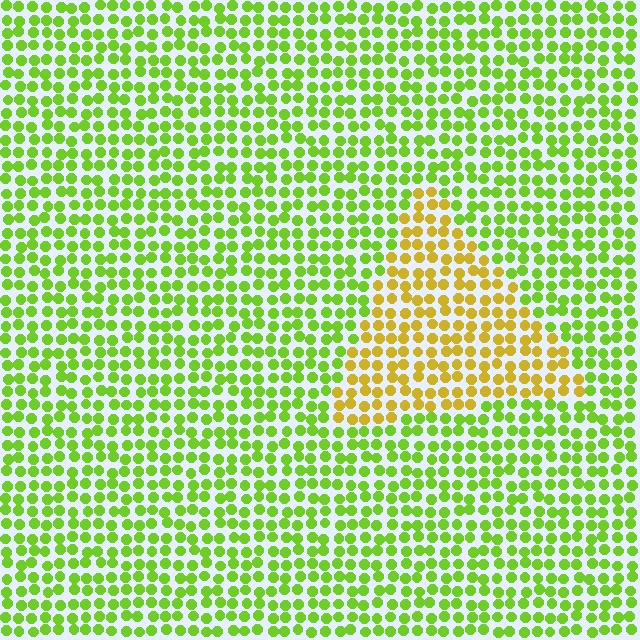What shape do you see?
I see a triangle.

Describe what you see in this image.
The image is filled with small lime elements in a uniform arrangement. A triangle-shaped region is visible where the elements are tinted to a slightly different hue, forming a subtle color boundary.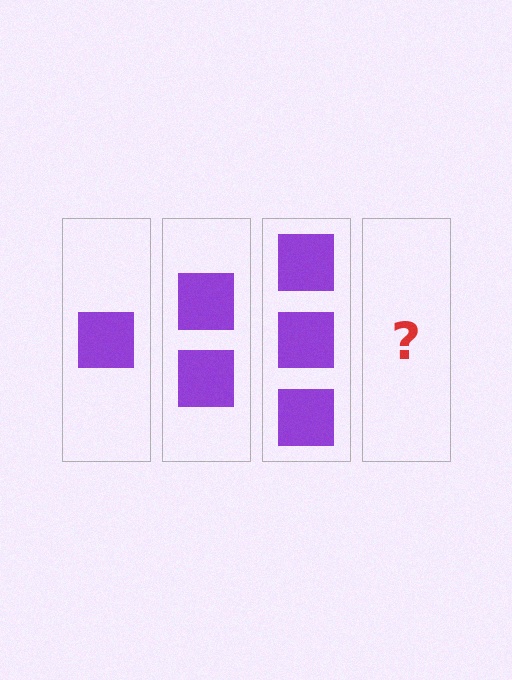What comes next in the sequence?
The next element should be 4 squares.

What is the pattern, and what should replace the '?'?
The pattern is that each step adds one more square. The '?' should be 4 squares.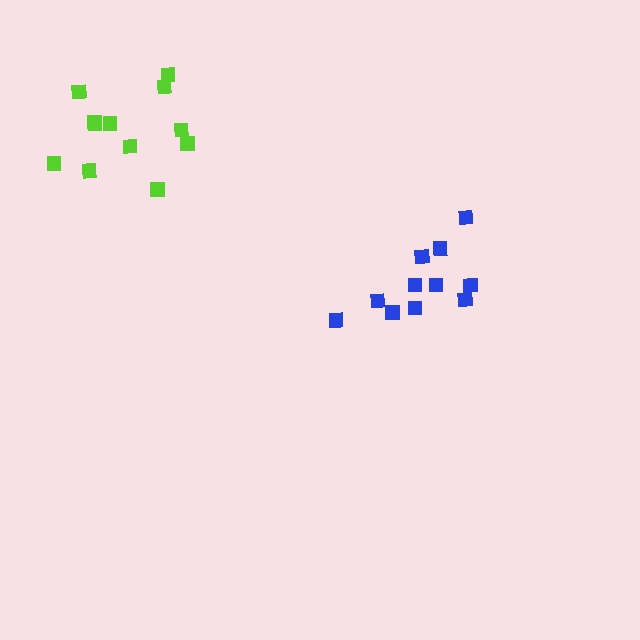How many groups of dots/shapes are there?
There are 2 groups.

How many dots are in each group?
Group 1: 11 dots, Group 2: 12 dots (23 total).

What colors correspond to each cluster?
The clusters are colored: blue, lime.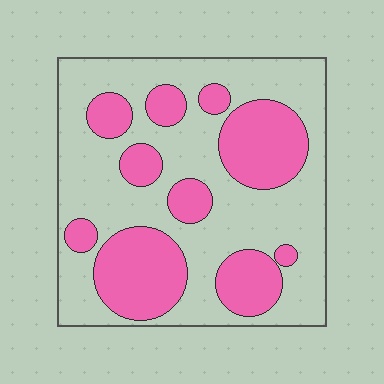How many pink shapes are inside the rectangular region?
10.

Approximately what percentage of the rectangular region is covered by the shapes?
Approximately 35%.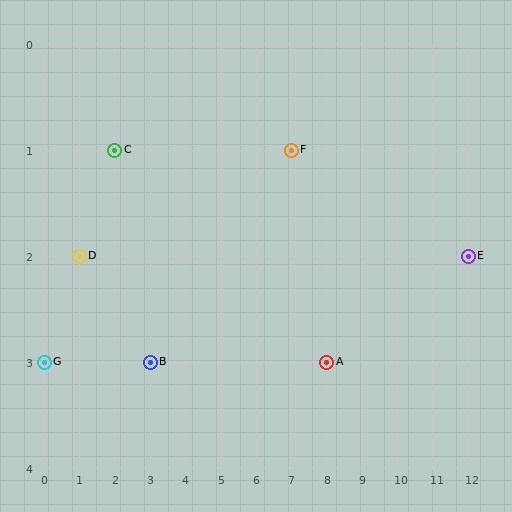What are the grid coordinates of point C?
Point C is at grid coordinates (2, 1).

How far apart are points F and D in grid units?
Points F and D are 6 columns and 1 row apart (about 6.1 grid units diagonally).